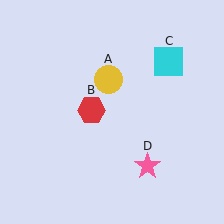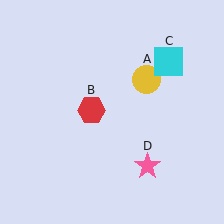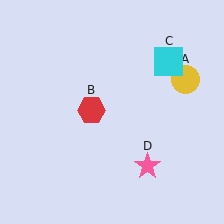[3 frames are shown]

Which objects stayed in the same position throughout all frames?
Red hexagon (object B) and cyan square (object C) and pink star (object D) remained stationary.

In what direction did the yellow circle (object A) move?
The yellow circle (object A) moved right.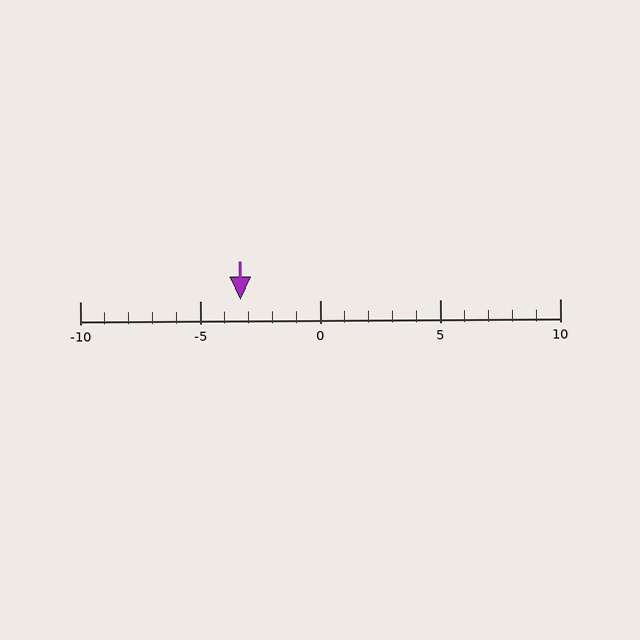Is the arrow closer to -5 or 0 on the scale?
The arrow is closer to -5.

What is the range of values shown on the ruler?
The ruler shows values from -10 to 10.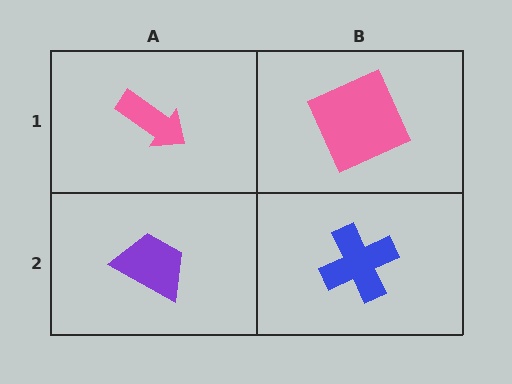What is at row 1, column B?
A pink square.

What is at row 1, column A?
A pink arrow.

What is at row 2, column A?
A purple trapezoid.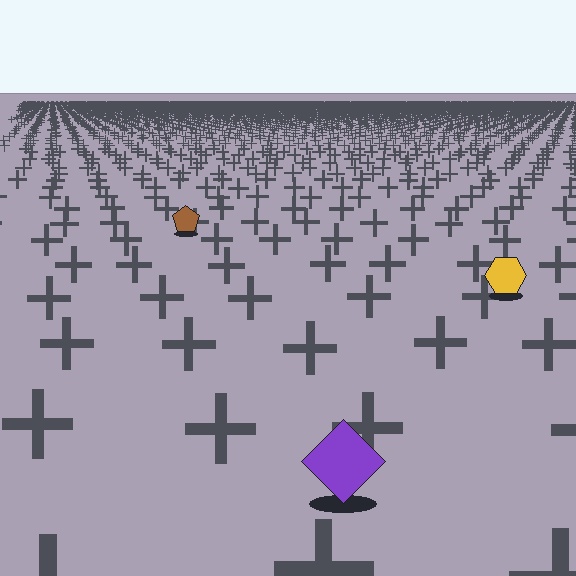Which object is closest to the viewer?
The purple diamond is closest. The texture marks near it are larger and more spread out.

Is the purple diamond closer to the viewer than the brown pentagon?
Yes. The purple diamond is closer — you can tell from the texture gradient: the ground texture is coarser near it.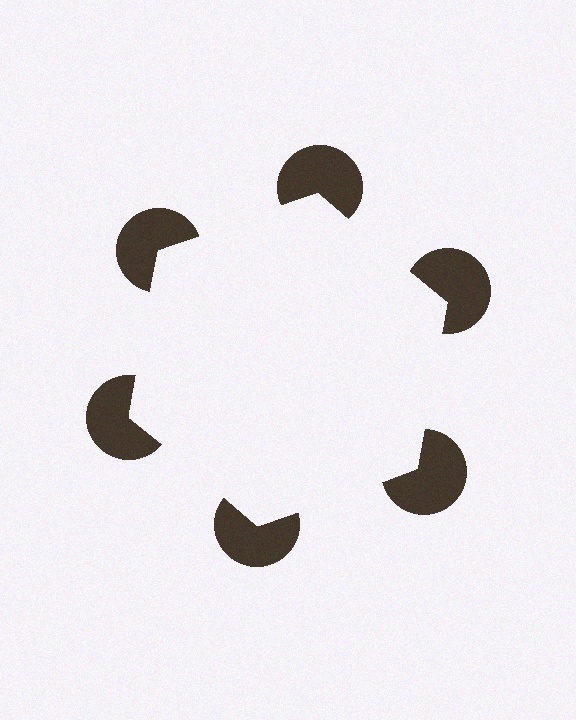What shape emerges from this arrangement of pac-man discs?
An illusory hexagon — its edges are inferred from the aligned wedge cuts in the pac-man discs, not physically drawn.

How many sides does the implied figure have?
6 sides.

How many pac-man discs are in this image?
There are 6 — one at each vertex of the illusory hexagon.